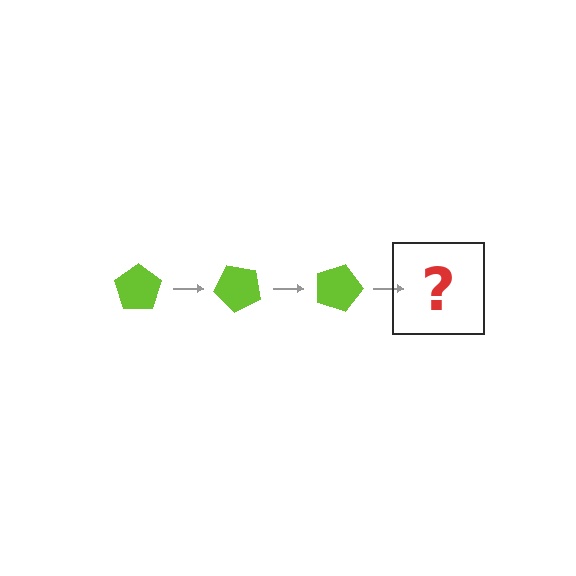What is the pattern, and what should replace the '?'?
The pattern is that the pentagon rotates 45 degrees each step. The '?' should be a lime pentagon rotated 135 degrees.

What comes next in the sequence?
The next element should be a lime pentagon rotated 135 degrees.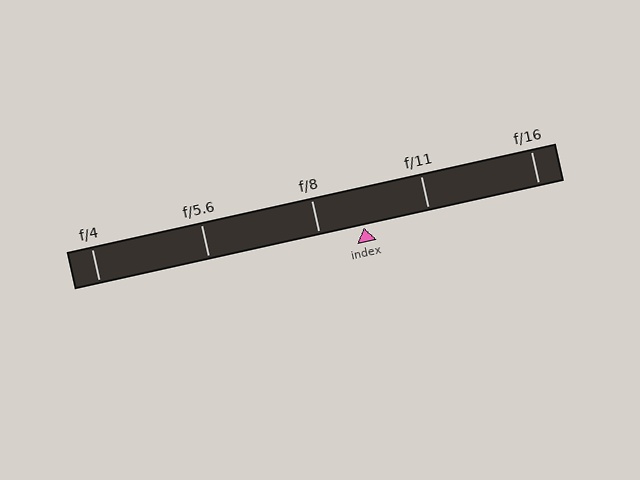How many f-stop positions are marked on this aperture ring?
There are 5 f-stop positions marked.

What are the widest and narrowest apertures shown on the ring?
The widest aperture shown is f/4 and the narrowest is f/16.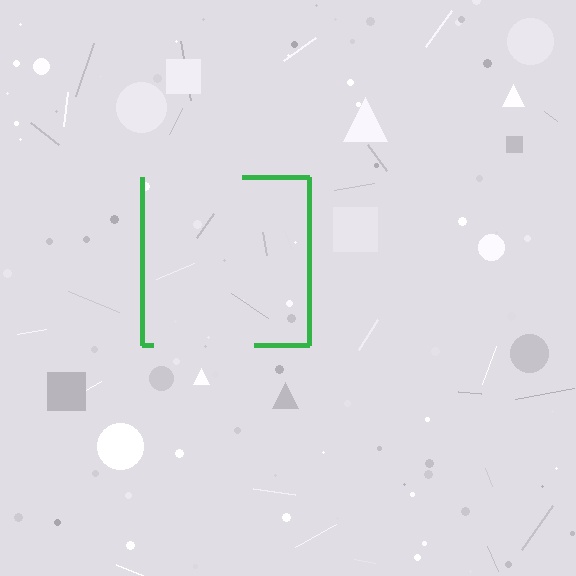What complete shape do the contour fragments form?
The contour fragments form a square.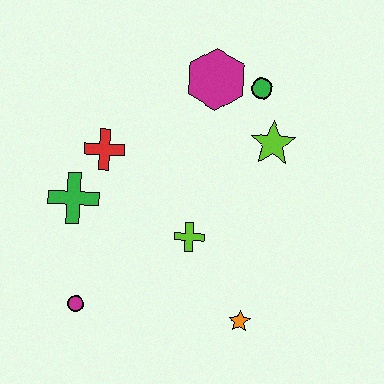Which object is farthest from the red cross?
The orange star is farthest from the red cross.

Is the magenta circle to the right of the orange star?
No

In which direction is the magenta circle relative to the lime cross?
The magenta circle is to the left of the lime cross.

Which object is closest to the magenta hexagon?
The green circle is closest to the magenta hexagon.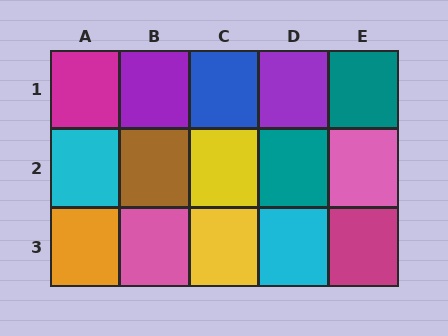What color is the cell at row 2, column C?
Yellow.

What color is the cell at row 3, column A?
Orange.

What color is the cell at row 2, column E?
Pink.